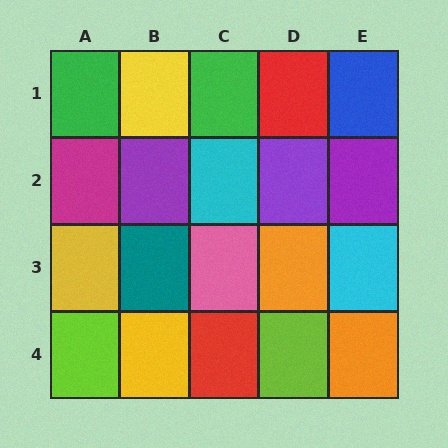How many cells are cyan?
2 cells are cyan.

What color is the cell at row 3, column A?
Yellow.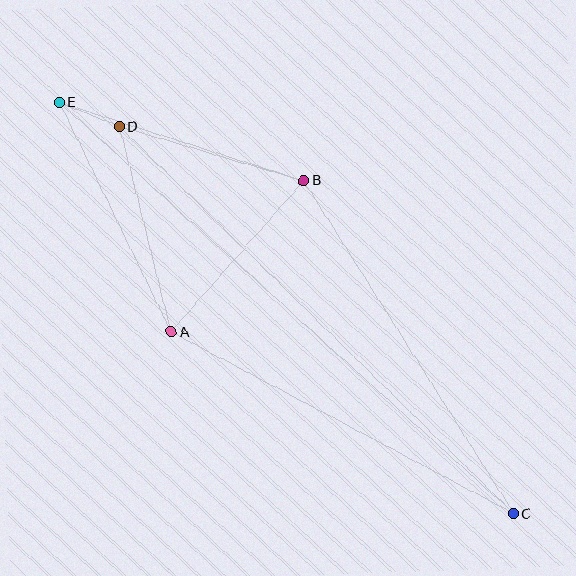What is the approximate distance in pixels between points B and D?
The distance between B and D is approximately 192 pixels.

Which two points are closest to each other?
Points D and E are closest to each other.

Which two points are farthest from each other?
Points C and E are farthest from each other.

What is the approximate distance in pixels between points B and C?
The distance between B and C is approximately 394 pixels.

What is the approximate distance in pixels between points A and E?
The distance between A and E is approximately 255 pixels.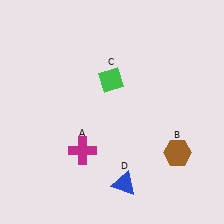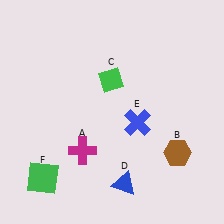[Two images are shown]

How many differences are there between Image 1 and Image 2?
There are 2 differences between the two images.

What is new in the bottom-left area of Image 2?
A green square (F) was added in the bottom-left area of Image 2.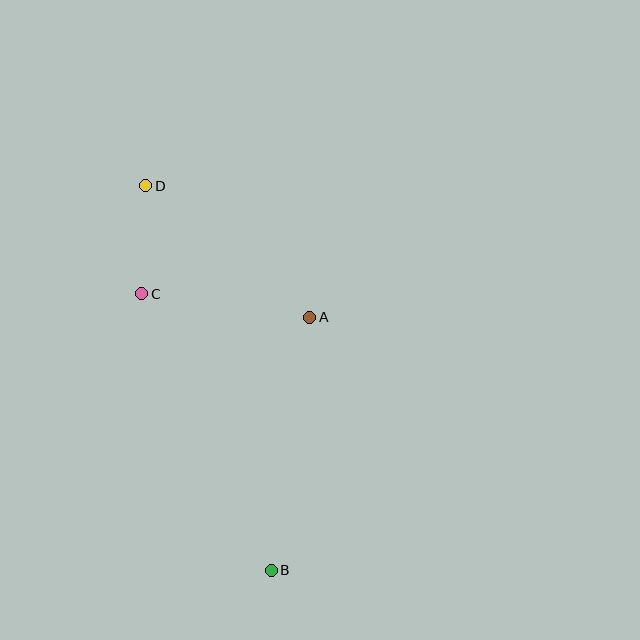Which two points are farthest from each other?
Points B and D are farthest from each other.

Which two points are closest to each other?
Points C and D are closest to each other.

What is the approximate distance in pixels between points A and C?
The distance between A and C is approximately 170 pixels.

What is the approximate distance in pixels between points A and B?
The distance between A and B is approximately 256 pixels.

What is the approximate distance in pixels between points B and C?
The distance between B and C is approximately 305 pixels.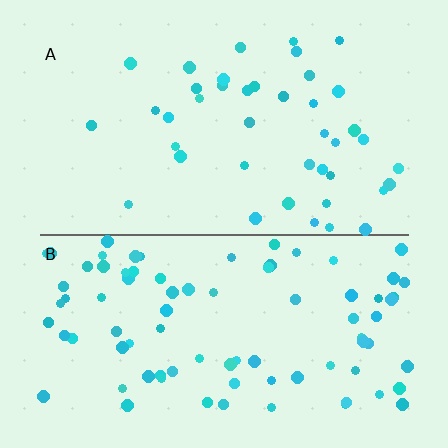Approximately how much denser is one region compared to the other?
Approximately 2.0× — region B over region A.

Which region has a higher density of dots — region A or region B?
B (the bottom).